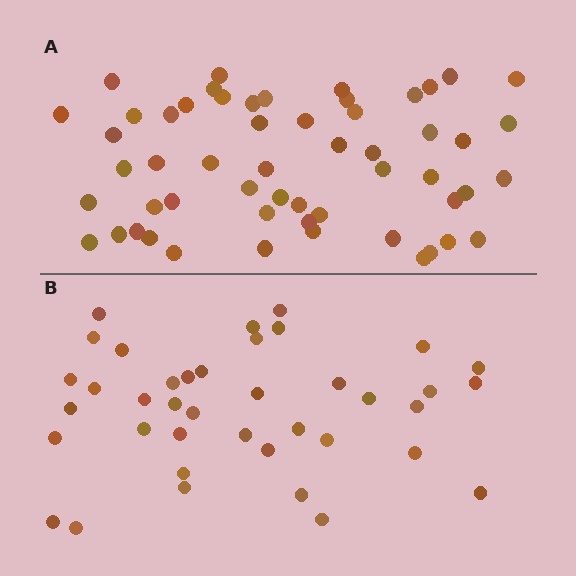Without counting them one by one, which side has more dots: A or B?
Region A (the top region) has more dots.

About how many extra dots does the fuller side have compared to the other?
Region A has approximately 15 more dots than region B.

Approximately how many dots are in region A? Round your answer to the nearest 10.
About 60 dots. (The exact count is 55, which rounds to 60.)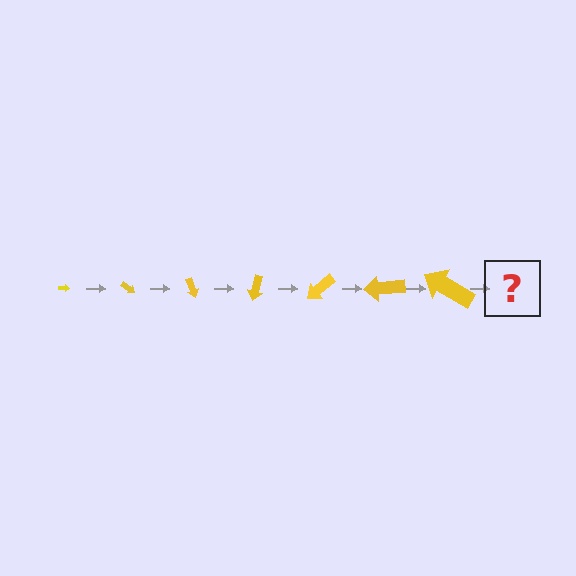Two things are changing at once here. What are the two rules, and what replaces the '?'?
The two rules are that the arrow grows larger each step and it rotates 35 degrees each step. The '?' should be an arrow, larger than the previous one and rotated 245 degrees from the start.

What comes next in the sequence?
The next element should be an arrow, larger than the previous one and rotated 245 degrees from the start.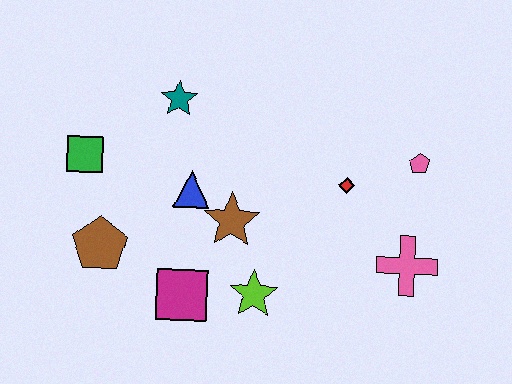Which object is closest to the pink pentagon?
The red diamond is closest to the pink pentagon.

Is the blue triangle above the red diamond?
No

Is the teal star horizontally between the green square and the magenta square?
Yes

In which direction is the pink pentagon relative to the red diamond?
The pink pentagon is to the right of the red diamond.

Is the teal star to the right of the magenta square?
No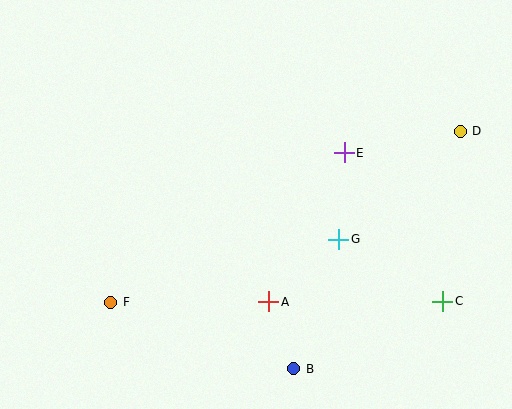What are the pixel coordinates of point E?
Point E is at (344, 153).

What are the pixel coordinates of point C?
Point C is at (443, 301).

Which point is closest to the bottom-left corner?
Point F is closest to the bottom-left corner.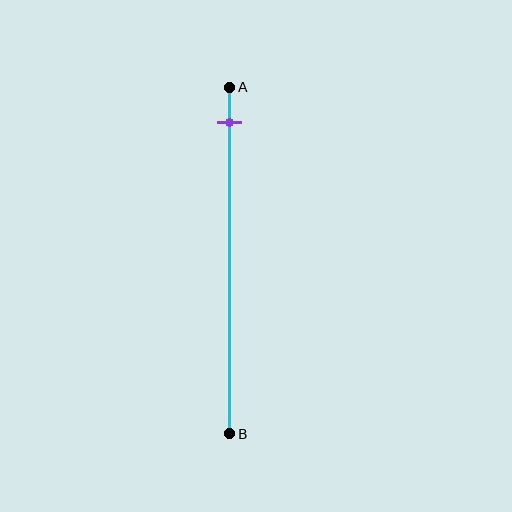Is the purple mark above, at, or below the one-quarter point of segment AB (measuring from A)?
The purple mark is above the one-quarter point of segment AB.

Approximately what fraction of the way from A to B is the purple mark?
The purple mark is approximately 10% of the way from A to B.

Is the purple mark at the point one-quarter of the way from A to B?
No, the mark is at about 10% from A, not at the 25% one-quarter point.